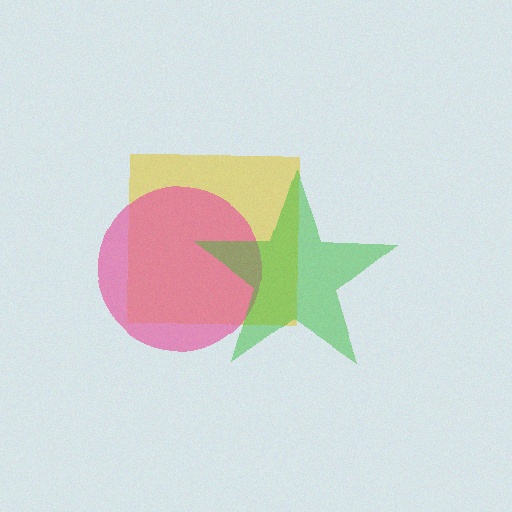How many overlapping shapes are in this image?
There are 3 overlapping shapes in the image.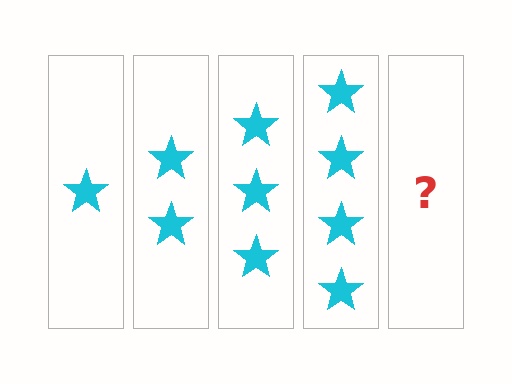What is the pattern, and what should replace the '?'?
The pattern is that each step adds one more star. The '?' should be 5 stars.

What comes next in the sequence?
The next element should be 5 stars.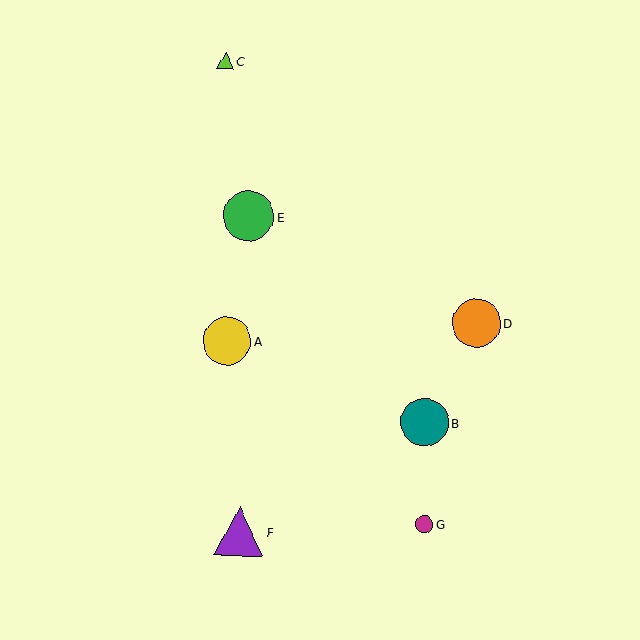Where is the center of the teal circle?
The center of the teal circle is at (425, 422).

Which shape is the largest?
The green circle (labeled E) is the largest.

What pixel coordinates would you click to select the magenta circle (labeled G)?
Click at (424, 524) to select the magenta circle G.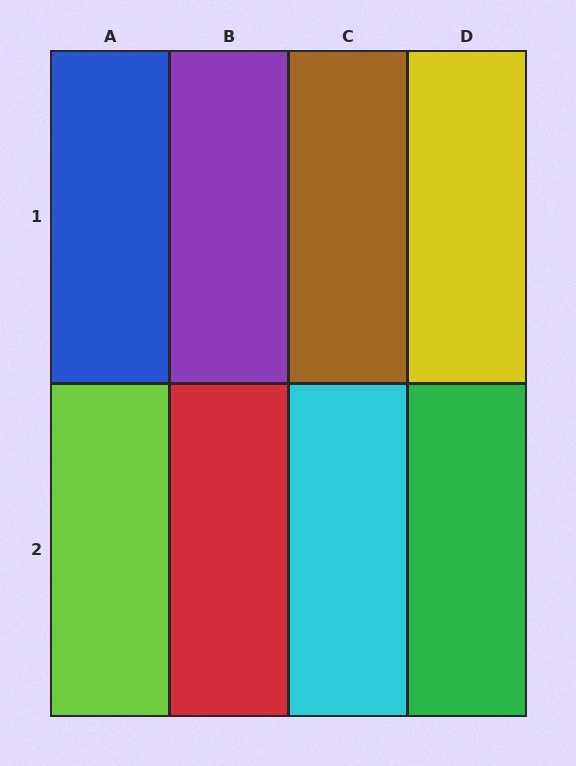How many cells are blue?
1 cell is blue.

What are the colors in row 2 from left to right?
Lime, red, cyan, green.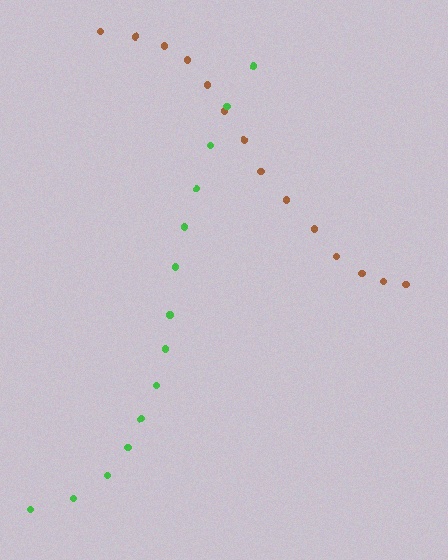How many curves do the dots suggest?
There are 2 distinct paths.